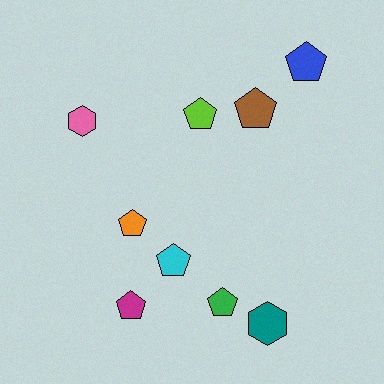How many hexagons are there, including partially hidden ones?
There are 2 hexagons.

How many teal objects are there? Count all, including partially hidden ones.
There is 1 teal object.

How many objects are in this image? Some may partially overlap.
There are 9 objects.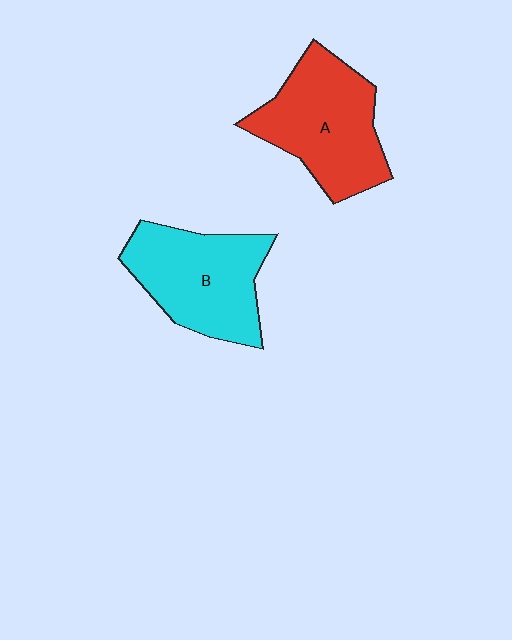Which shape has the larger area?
Shape A (red).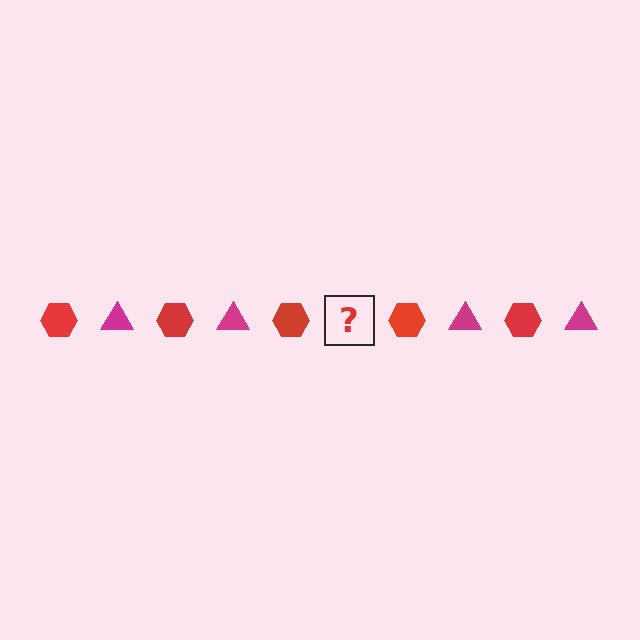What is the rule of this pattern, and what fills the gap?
The rule is that the pattern alternates between red hexagon and magenta triangle. The gap should be filled with a magenta triangle.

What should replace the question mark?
The question mark should be replaced with a magenta triangle.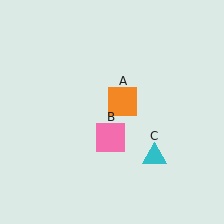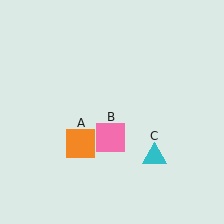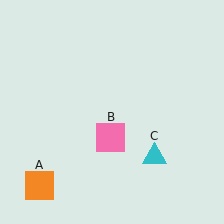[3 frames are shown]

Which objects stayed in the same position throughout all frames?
Pink square (object B) and cyan triangle (object C) remained stationary.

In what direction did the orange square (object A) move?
The orange square (object A) moved down and to the left.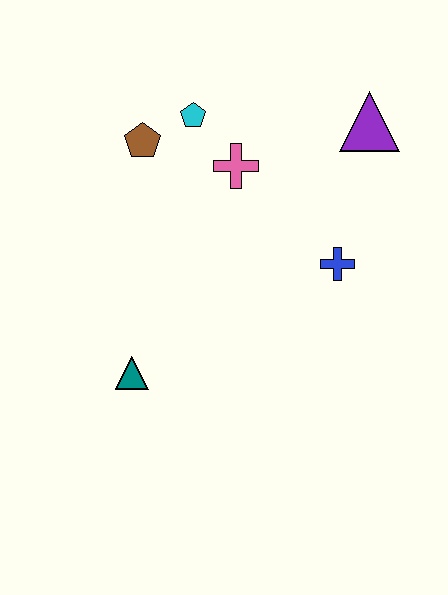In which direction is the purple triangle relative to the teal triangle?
The purple triangle is above the teal triangle.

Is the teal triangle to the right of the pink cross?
No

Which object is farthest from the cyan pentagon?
The teal triangle is farthest from the cyan pentagon.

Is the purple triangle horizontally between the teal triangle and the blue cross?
No